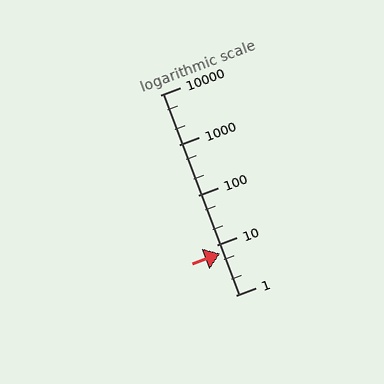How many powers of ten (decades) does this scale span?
The scale spans 4 decades, from 1 to 10000.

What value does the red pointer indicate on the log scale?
The pointer indicates approximately 6.7.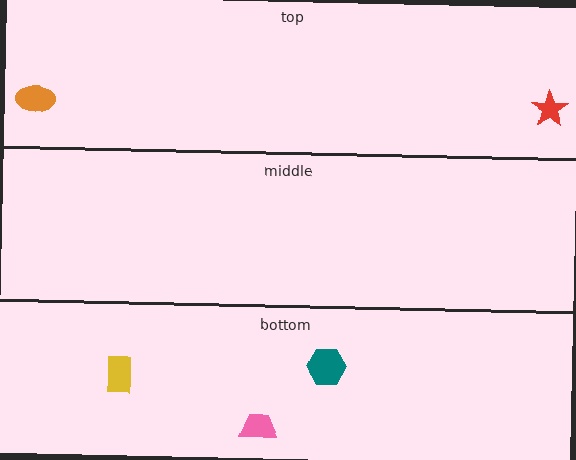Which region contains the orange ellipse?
The top region.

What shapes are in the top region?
The orange ellipse, the red star.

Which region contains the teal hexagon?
The bottom region.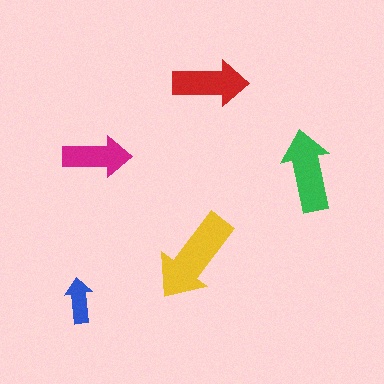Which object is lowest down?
The blue arrow is bottommost.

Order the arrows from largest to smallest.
the yellow one, the green one, the red one, the magenta one, the blue one.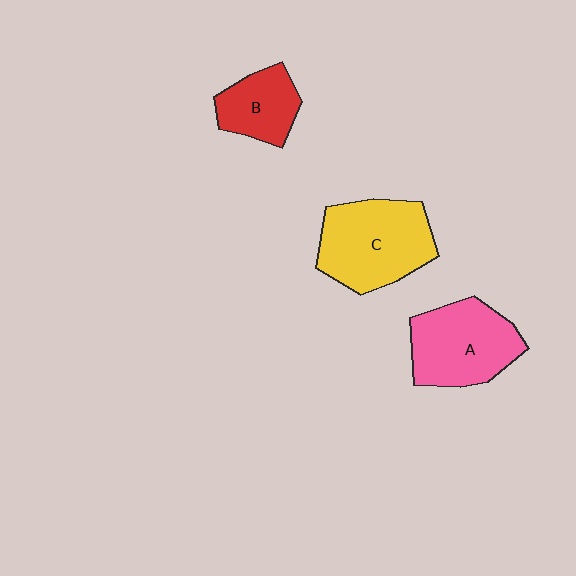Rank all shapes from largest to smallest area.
From largest to smallest: C (yellow), A (pink), B (red).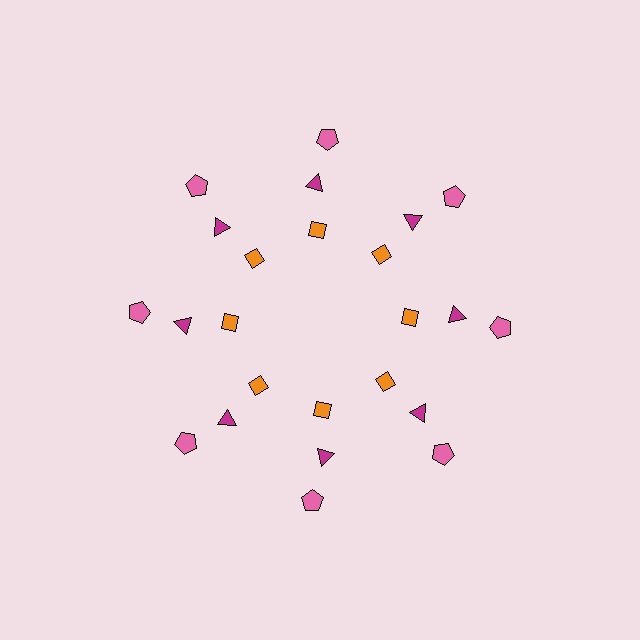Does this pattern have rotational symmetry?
Yes, this pattern has 8-fold rotational symmetry. It looks the same after rotating 45 degrees around the center.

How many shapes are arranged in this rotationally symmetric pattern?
There are 24 shapes, arranged in 8 groups of 3.